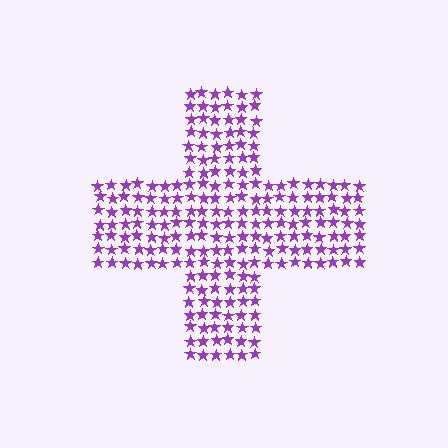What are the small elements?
The small elements are stars.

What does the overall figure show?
The overall figure shows a cross.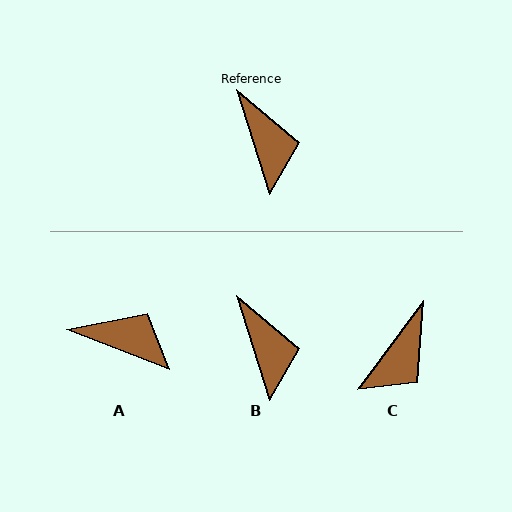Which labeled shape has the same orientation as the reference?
B.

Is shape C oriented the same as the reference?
No, it is off by about 54 degrees.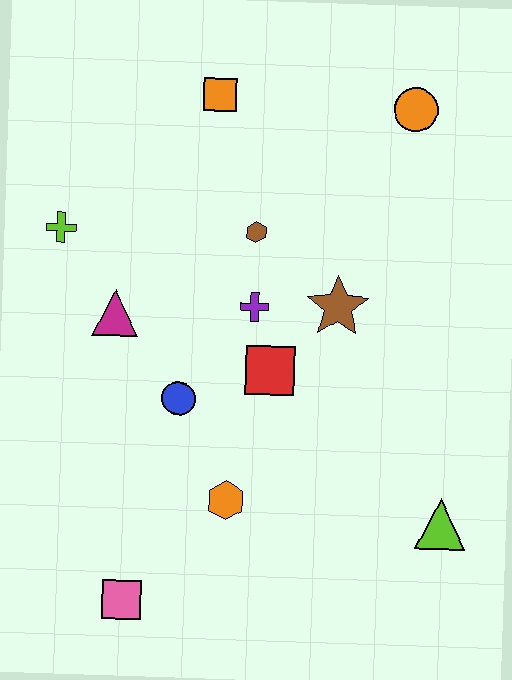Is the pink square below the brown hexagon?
Yes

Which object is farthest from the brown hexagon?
The pink square is farthest from the brown hexagon.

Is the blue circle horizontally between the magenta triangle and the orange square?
Yes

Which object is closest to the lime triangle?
The orange hexagon is closest to the lime triangle.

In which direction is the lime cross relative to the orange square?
The lime cross is to the left of the orange square.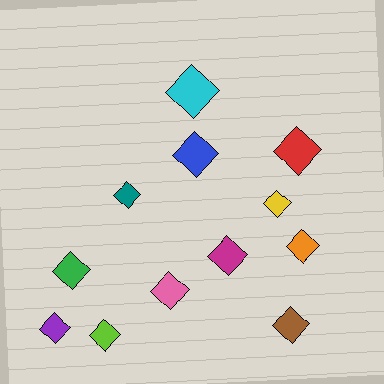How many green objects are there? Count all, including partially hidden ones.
There is 1 green object.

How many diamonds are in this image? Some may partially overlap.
There are 12 diamonds.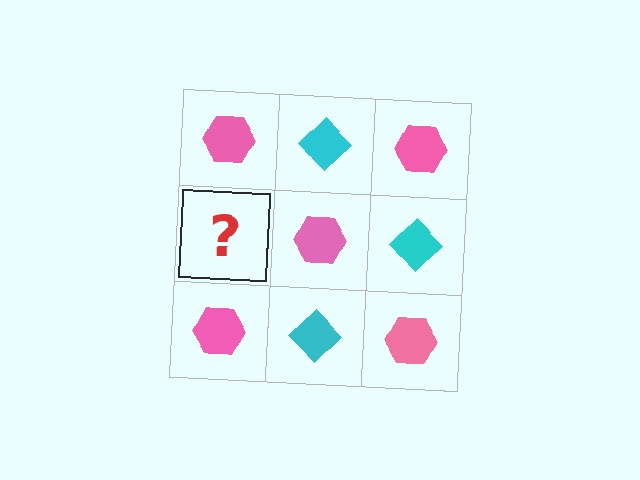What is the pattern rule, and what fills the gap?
The rule is that it alternates pink hexagon and cyan diamond in a checkerboard pattern. The gap should be filled with a cyan diamond.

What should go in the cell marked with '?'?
The missing cell should contain a cyan diamond.